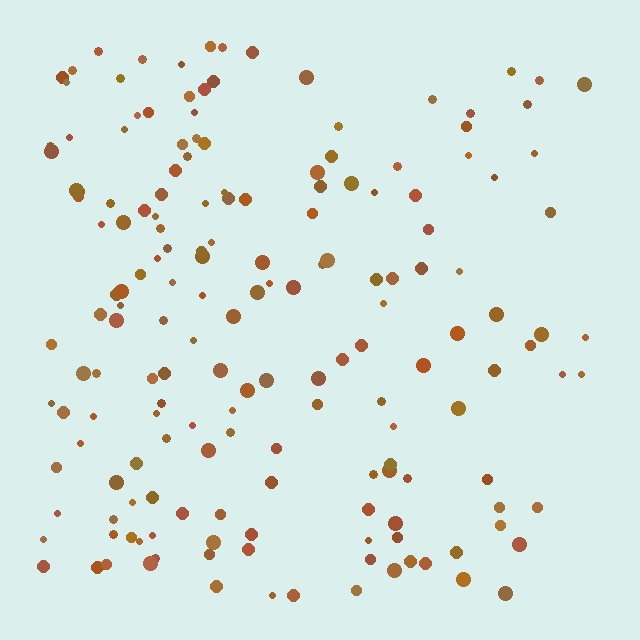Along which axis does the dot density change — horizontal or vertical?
Horizontal.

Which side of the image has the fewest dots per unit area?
The right.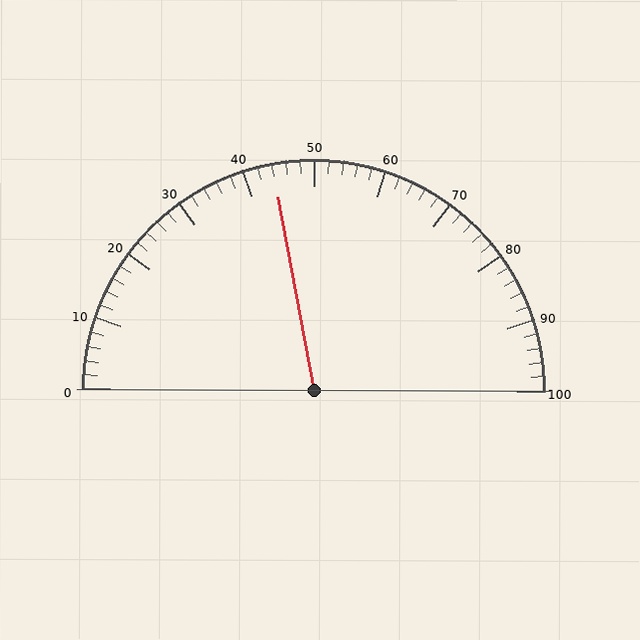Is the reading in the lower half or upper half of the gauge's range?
The reading is in the lower half of the range (0 to 100).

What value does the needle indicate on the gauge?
The needle indicates approximately 44.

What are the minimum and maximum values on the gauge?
The gauge ranges from 0 to 100.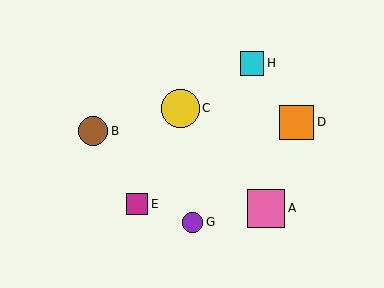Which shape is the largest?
The yellow circle (labeled C) is the largest.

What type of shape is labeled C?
Shape C is a yellow circle.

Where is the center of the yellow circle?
The center of the yellow circle is at (180, 108).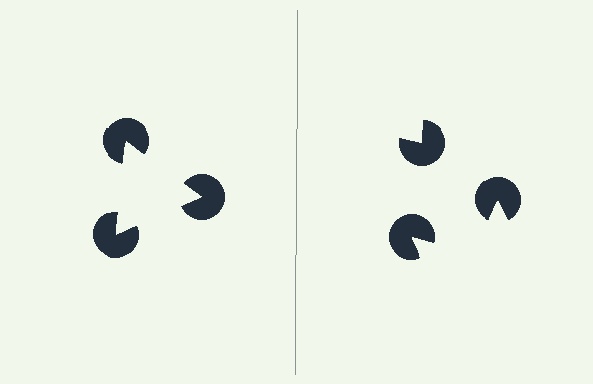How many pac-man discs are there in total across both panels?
6 — 3 on each side.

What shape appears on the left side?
An illusory triangle.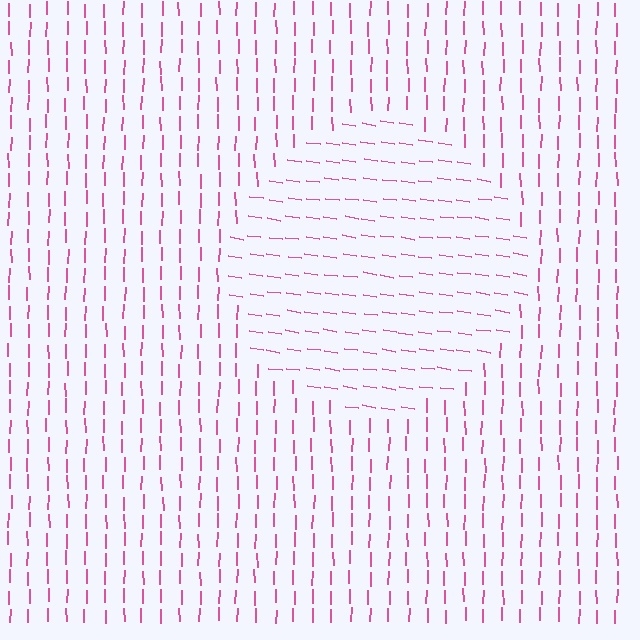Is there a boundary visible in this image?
Yes, there is a texture boundary formed by a change in line orientation.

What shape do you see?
I see a circle.